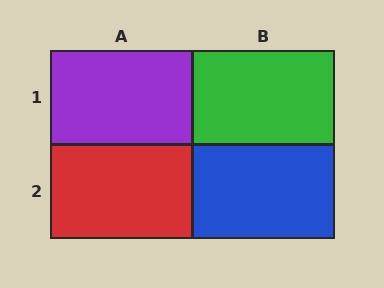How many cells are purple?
1 cell is purple.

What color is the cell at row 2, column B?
Blue.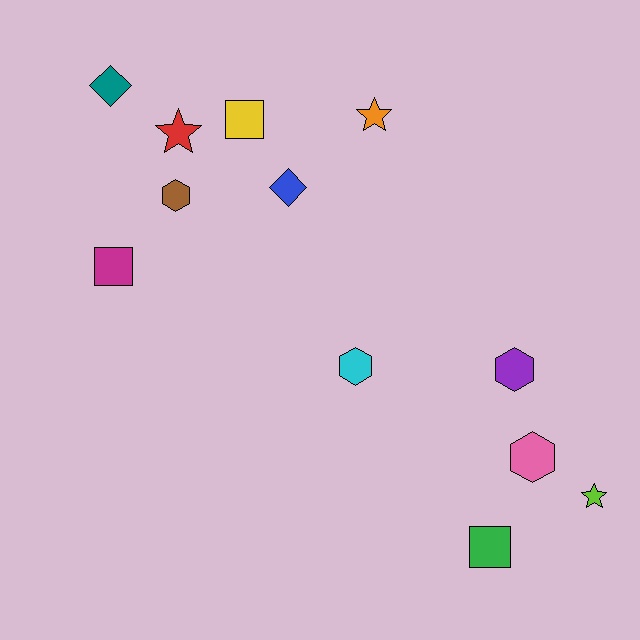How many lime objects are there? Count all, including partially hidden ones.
There is 1 lime object.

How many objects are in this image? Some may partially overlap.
There are 12 objects.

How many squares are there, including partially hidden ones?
There are 3 squares.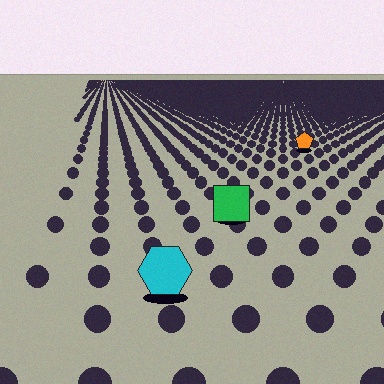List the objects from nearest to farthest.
From nearest to farthest: the cyan hexagon, the green square, the orange pentagon.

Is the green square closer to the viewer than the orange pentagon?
Yes. The green square is closer — you can tell from the texture gradient: the ground texture is coarser near it.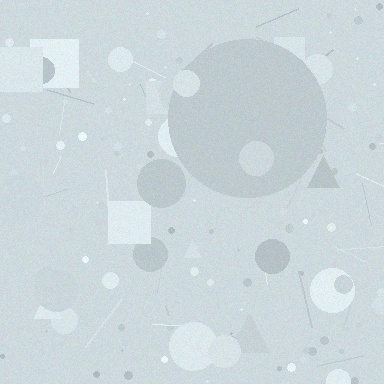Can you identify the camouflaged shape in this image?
The camouflaged shape is a circle.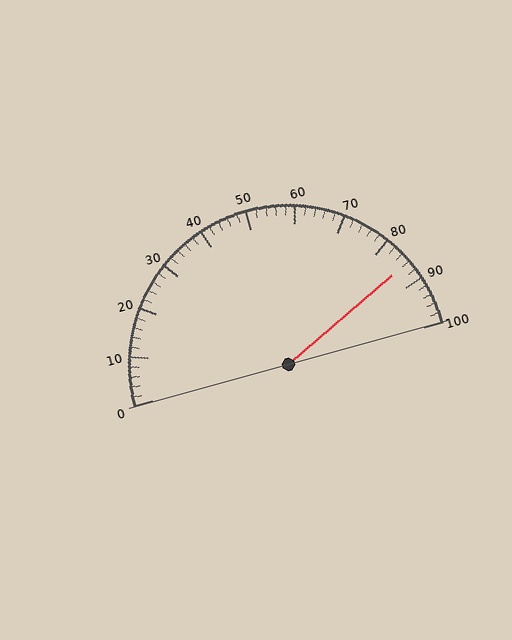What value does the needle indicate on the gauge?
The needle indicates approximately 86.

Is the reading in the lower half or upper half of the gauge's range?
The reading is in the upper half of the range (0 to 100).